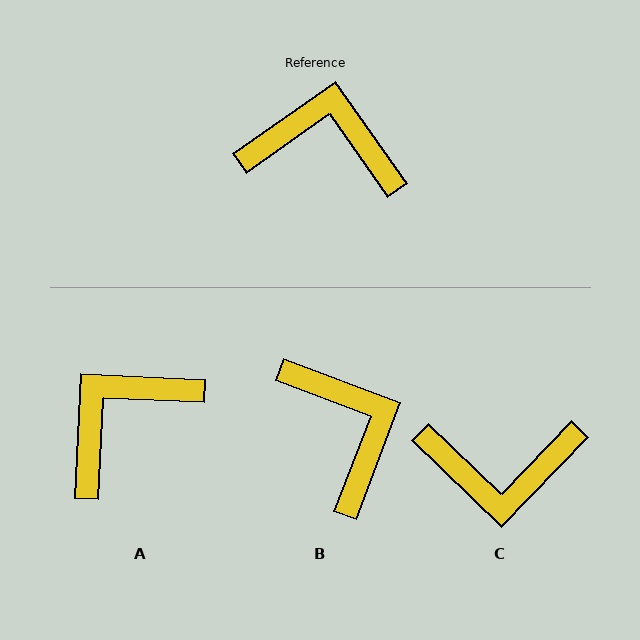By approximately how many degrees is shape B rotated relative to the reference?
Approximately 56 degrees clockwise.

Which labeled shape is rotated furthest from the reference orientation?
C, about 169 degrees away.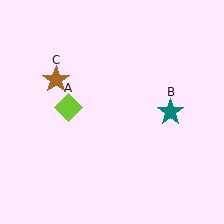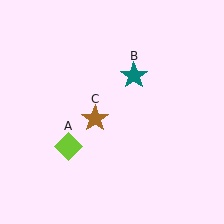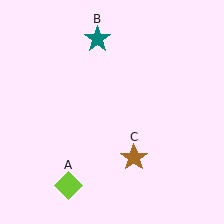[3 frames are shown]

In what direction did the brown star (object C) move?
The brown star (object C) moved down and to the right.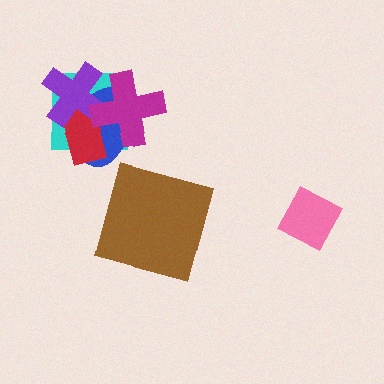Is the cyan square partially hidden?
Yes, it is partially covered by another shape.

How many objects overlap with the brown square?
0 objects overlap with the brown square.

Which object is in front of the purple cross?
The magenta cross is in front of the purple cross.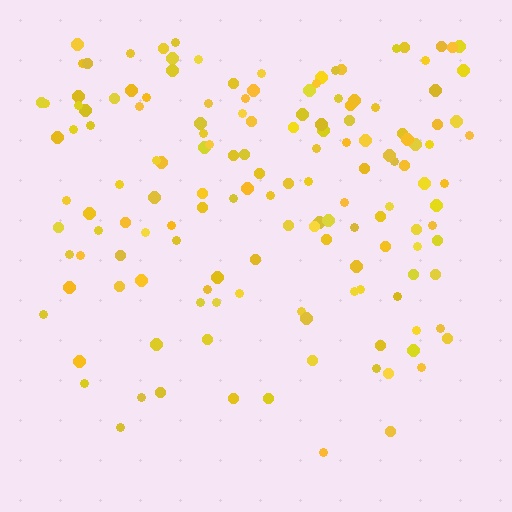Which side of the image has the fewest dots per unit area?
The bottom.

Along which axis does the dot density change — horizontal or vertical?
Vertical.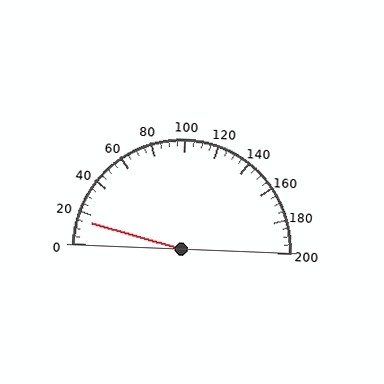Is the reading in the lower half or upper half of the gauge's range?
The reading is in the lower half of the range (0 to 200).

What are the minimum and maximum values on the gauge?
The gauge ranges from 0 to 200.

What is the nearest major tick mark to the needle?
The nearest major tick mark is 20.